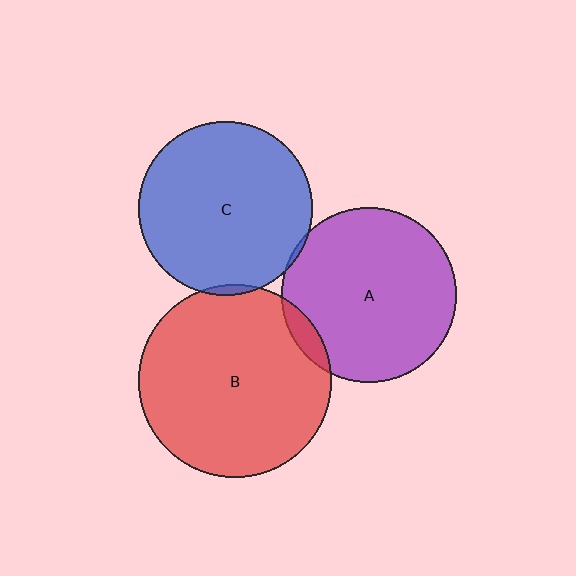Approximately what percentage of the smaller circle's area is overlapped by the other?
Approximately 5%.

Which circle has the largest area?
Circle B (red).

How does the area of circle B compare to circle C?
Approximately 1.2 times.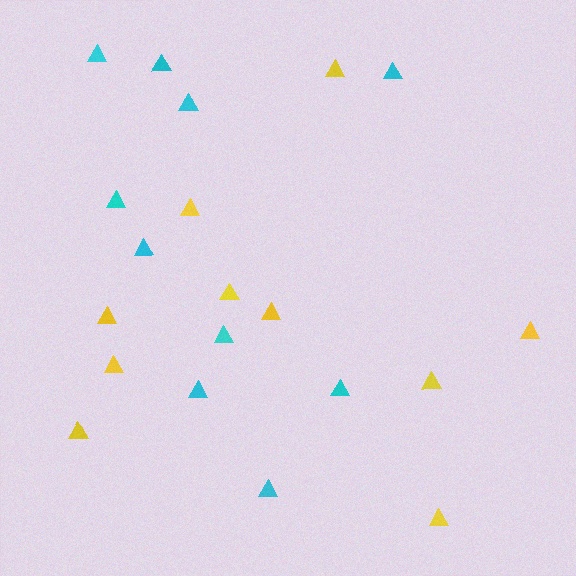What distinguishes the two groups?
There are 2 groups: one group of yellow triangles (10) and one group of cyan triangles (10).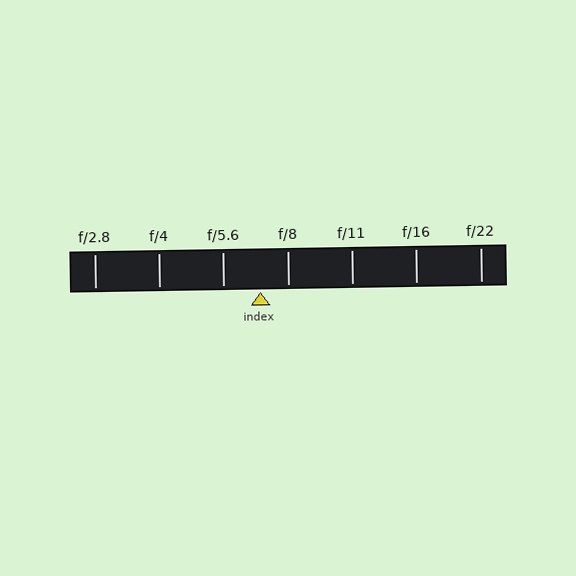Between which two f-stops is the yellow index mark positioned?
The index mark is between f/5.6 and f/8.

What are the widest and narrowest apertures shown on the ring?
The widest aperture shown is f/2.8 and the narrowest is f/22.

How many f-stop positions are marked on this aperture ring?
There are 7 f-stop positions marked.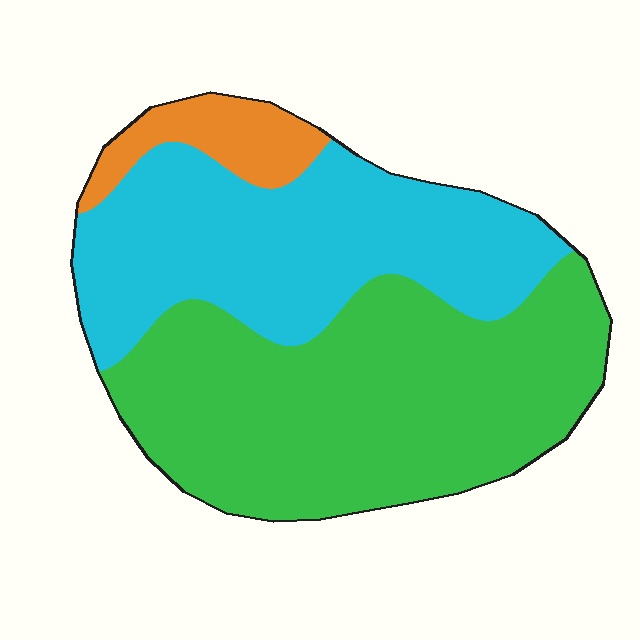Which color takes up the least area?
Orange, at roughly 10%.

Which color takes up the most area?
Green, at roughly 50%.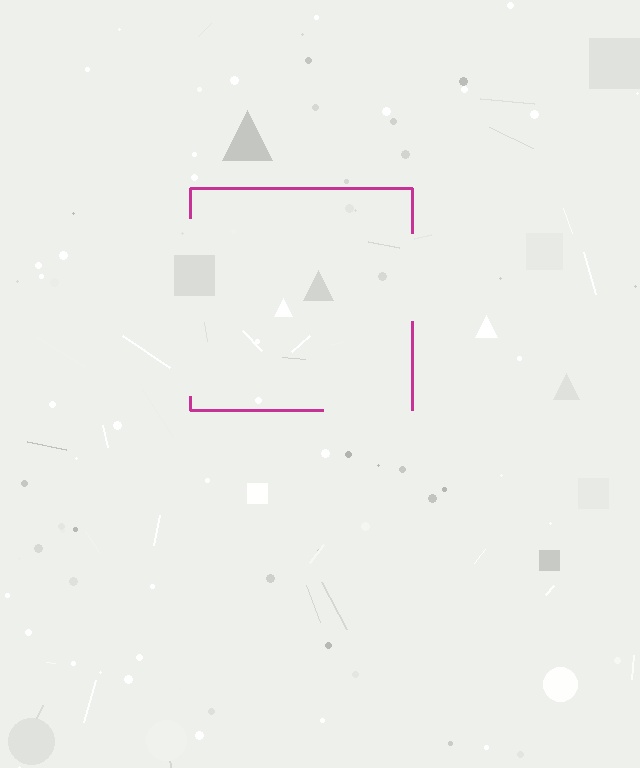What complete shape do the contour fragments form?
The contour fragments form a square.